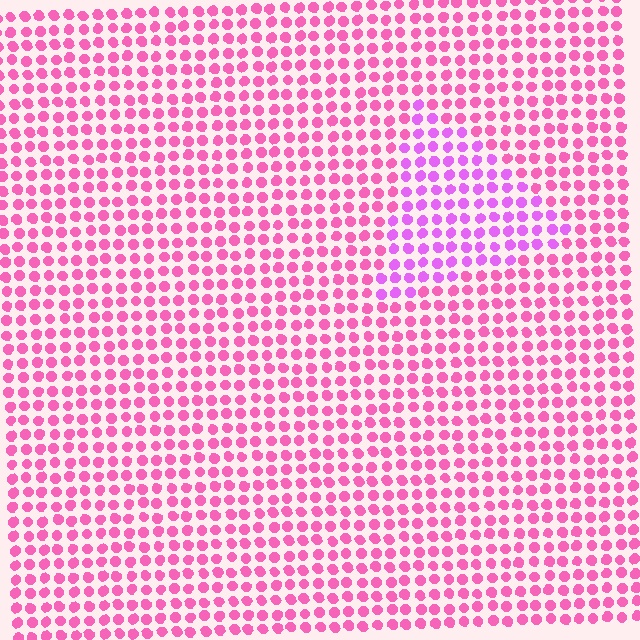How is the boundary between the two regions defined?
The boundary is defined purely by a slight shift in hue (about 33 degrees). Spacing, size, and orientation are identical on both sides.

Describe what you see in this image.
The image is filled with small pink elements in a uniform arrangement. A triangle-shaped region is visible where the elements are tinted to a slightly different hue, forming a subtle color boundary.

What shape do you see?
I see a triangle.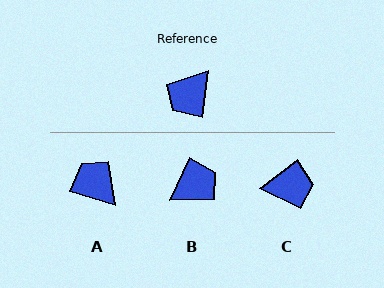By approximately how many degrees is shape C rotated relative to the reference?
Approximately 136 degrees counter-clockwise.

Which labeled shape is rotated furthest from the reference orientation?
B, about 163 degrees away.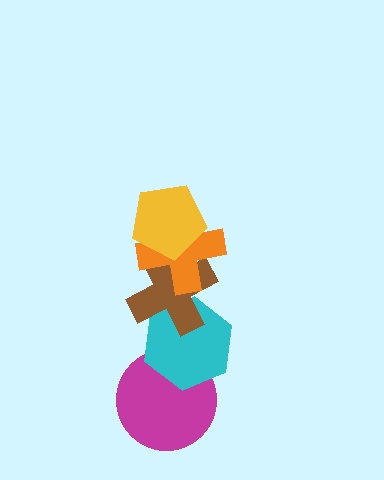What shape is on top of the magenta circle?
The cyan hexagon is on top of the magenta circle.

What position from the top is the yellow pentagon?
The yellow pentagon is 1st from the top.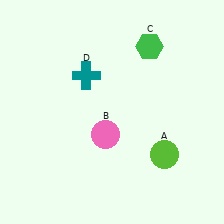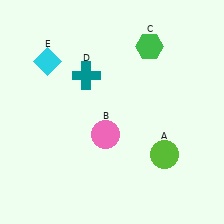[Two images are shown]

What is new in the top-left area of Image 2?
A cyan diamond (E) was added in the top-left area of Image 2.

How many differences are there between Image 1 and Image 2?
There is 1 difference between the two images.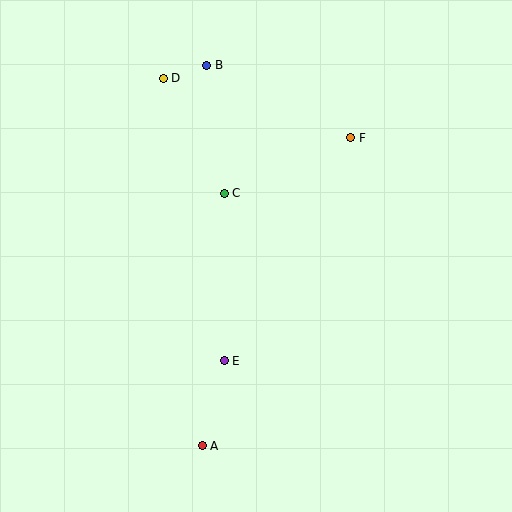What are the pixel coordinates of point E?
Point E is at (224, 361).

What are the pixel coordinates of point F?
Point F is at (351, 138).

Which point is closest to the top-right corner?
Point F is closest to the top-right corner.